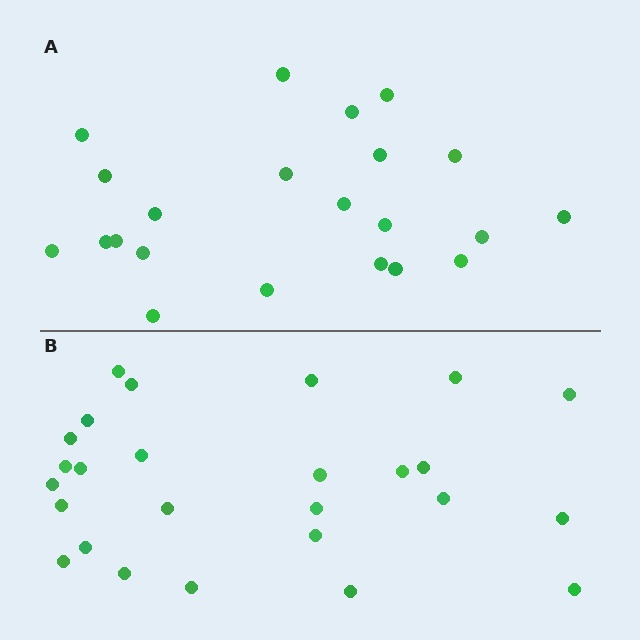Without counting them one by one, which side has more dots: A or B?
Region B (the bottom region) has more dots.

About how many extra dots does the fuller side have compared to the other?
Region B has about 4 more dots than region A.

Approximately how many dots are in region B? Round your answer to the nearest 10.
About 30 dots. (The exact count is 26, which rounds to 30.)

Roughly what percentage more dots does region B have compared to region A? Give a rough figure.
About 20% more.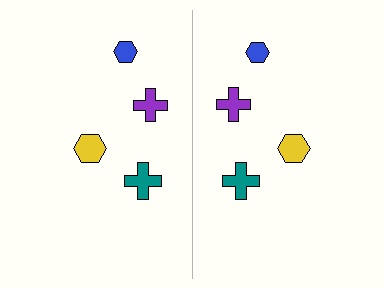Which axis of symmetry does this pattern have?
The pattern has a vertical axis of symmetry running through the center of the image.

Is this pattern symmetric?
Yes, this pattern has bilateral (reflection) symmetry.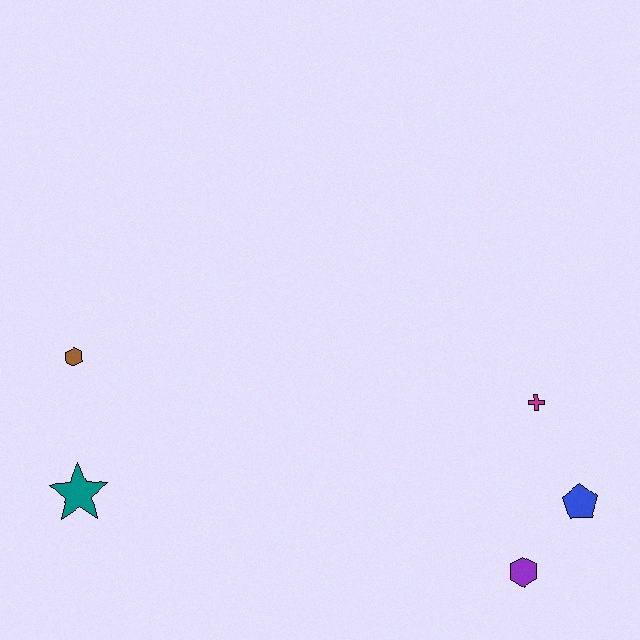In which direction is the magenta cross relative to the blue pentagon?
The magenta cross is above the blue pentagon.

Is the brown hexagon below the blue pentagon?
No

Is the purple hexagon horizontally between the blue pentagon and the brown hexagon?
Yes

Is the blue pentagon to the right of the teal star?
Yes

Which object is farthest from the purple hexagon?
The brown hexagon is farthest from the purple hexagon.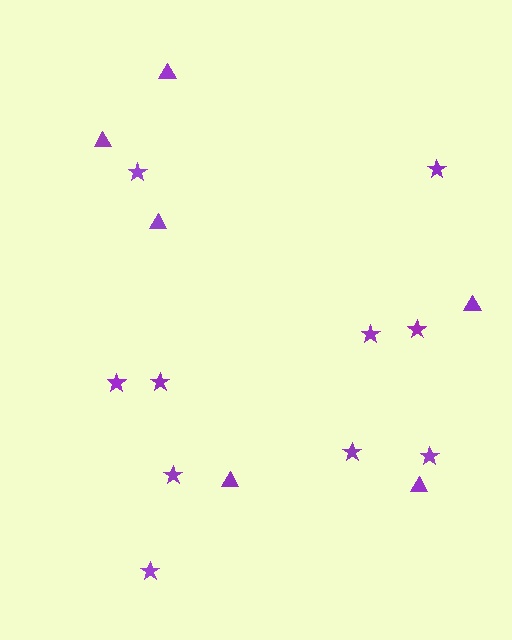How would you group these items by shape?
There are 2 groups: one group of stars (10) and one group of triangles (6).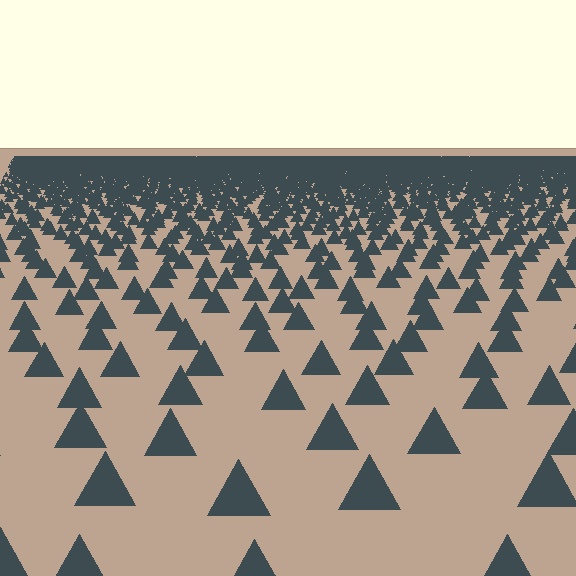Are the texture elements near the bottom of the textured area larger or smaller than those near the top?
Larger. Near the bottom, elements are closer to the viewer and appear at a bigger on-screen size.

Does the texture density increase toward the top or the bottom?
Density increases toward the top.